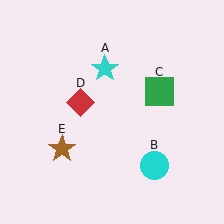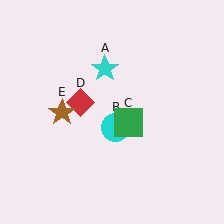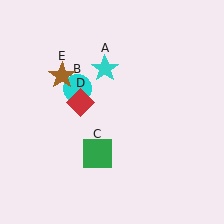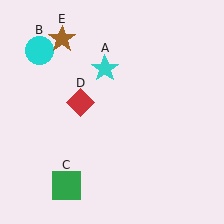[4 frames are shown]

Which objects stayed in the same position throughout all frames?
Cyan star (object A) and red diamond (object D) remained stationary.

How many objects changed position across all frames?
3 objects changed position: cyan circle (object B), green square (object C), brown star (object E).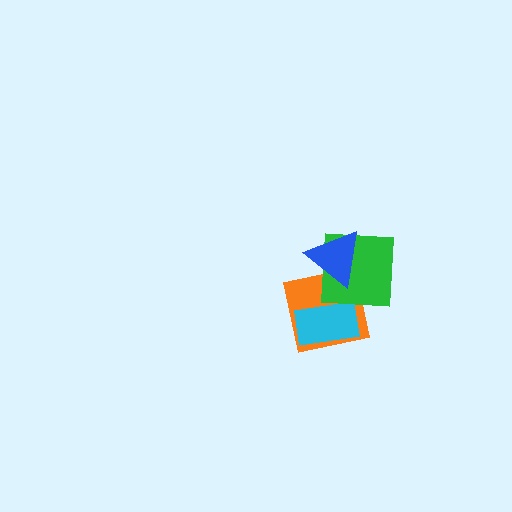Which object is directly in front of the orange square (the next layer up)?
The cyan rectangle is directly in front of the orange square.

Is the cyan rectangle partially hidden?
Yes, it is partially covered by another shape.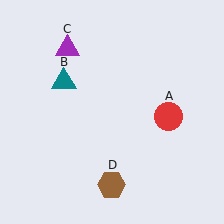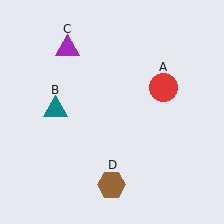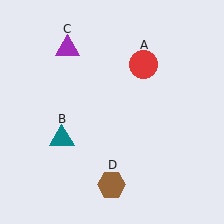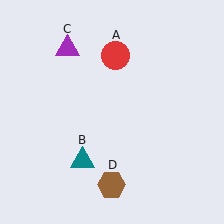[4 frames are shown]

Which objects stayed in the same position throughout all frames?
Purple triangle (object C) and brown hexagon (object D) remained stationary.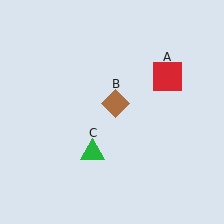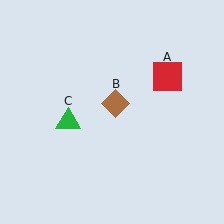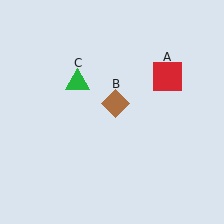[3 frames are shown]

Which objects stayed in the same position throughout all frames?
Red square (object A) and brown diamond (object B) remained stationary.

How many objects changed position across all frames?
1 object changed position: green triangle (object C).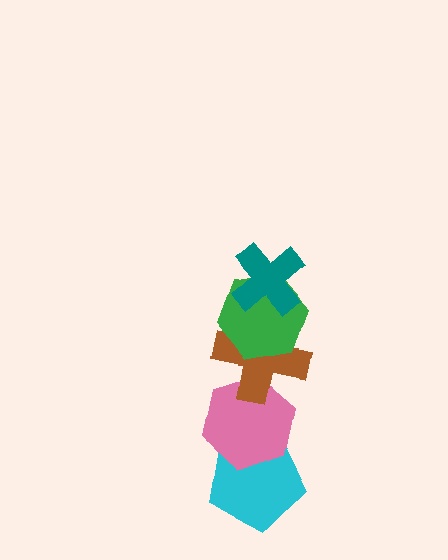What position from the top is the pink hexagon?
The pink hexagon is 4th from the top.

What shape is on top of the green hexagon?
The teal cross is on top of the green hexagon.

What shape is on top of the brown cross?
The green hexagon is on top of the brown cross.